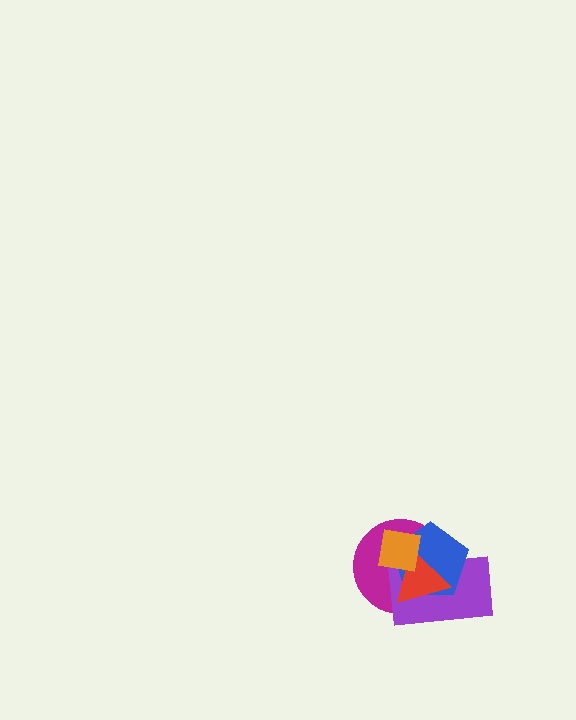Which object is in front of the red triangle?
The orange square is in front of the red triangle.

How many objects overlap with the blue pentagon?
4 objects overlap with the blue pentagon.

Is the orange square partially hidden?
No, no other shape covers it.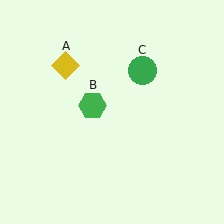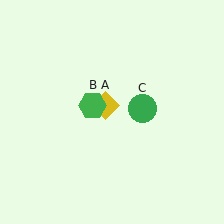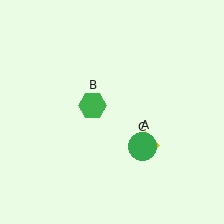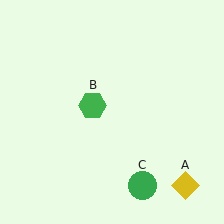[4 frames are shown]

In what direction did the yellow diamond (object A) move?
The yellow diamond (object A) moved down and to the right.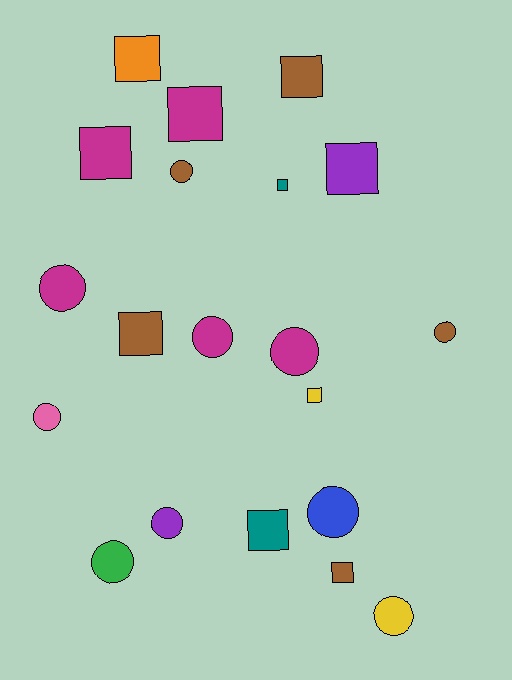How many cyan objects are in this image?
There are no cyan objects.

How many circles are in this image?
There are 10 circles.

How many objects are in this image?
There are 20 objects.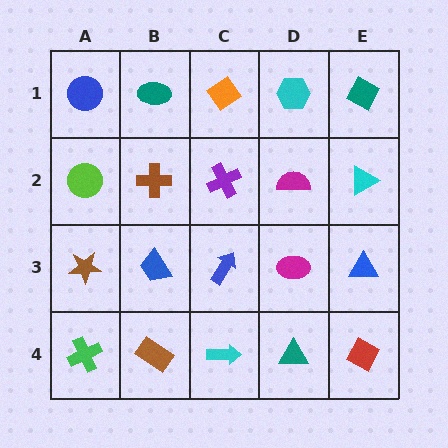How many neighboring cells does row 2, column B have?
4.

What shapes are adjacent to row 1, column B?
A brown cross (row 2, column B), a blue circle (row 1, column A), an orange diamond (row 1, column C).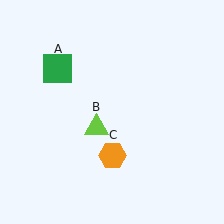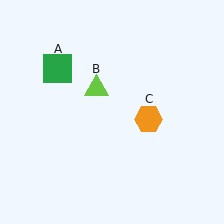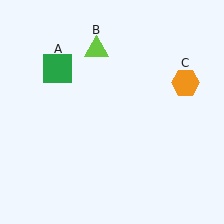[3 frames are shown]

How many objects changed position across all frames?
2 objects changed position: lime triangle (object B), orange hexagon (object C).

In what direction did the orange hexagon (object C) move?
The orange hexagon (object C) moved up and to the right.